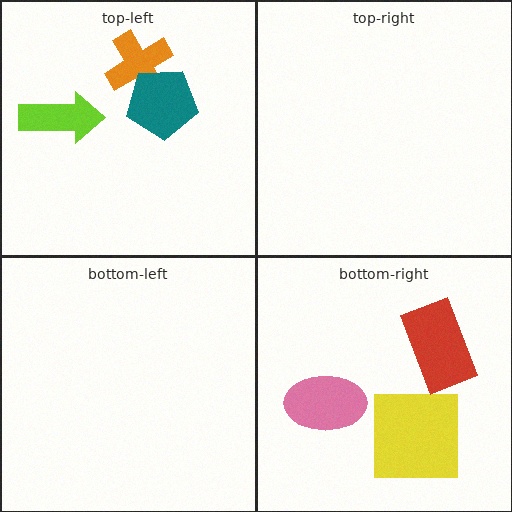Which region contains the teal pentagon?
The top-left region.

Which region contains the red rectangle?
The bottom-right region.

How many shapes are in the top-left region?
3.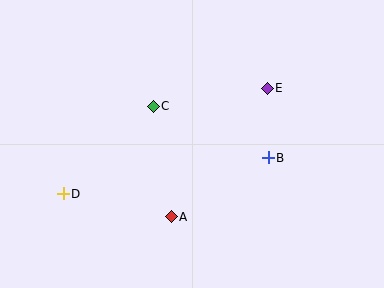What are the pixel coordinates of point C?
Point C is at (153, 106).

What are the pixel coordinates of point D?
Point D is at (63, 194).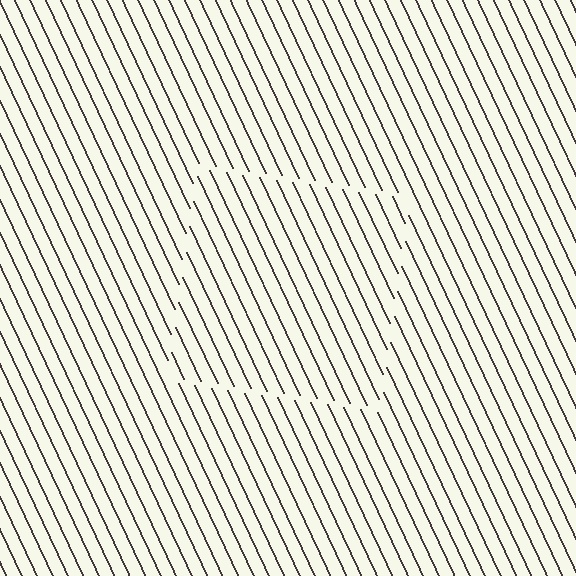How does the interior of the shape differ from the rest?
The interior of the shape contains the same grating, shifted by half a period — the contour is defined by the phase discontinuity where line-ends from the inner and outer gratings abut.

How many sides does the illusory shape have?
4 sides — the line-ends trace a square.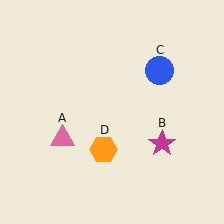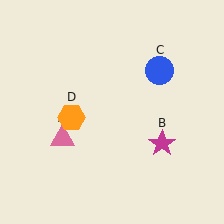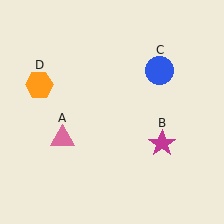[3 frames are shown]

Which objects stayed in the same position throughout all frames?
Pink triangle (object A) and magenta star (object B) and blue circle (object C) remained stationary.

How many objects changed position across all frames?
1 object changed position: orange hexagon (object D).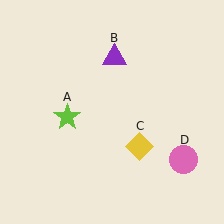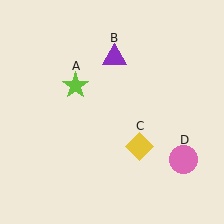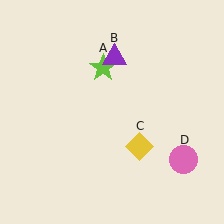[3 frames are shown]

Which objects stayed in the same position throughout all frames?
Purple triangle (object B) and yellow diamond (object C) and pink circle (object D) remained stationary.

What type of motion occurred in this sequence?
The lime star (object A) rotated clockwise around the center of the scene.